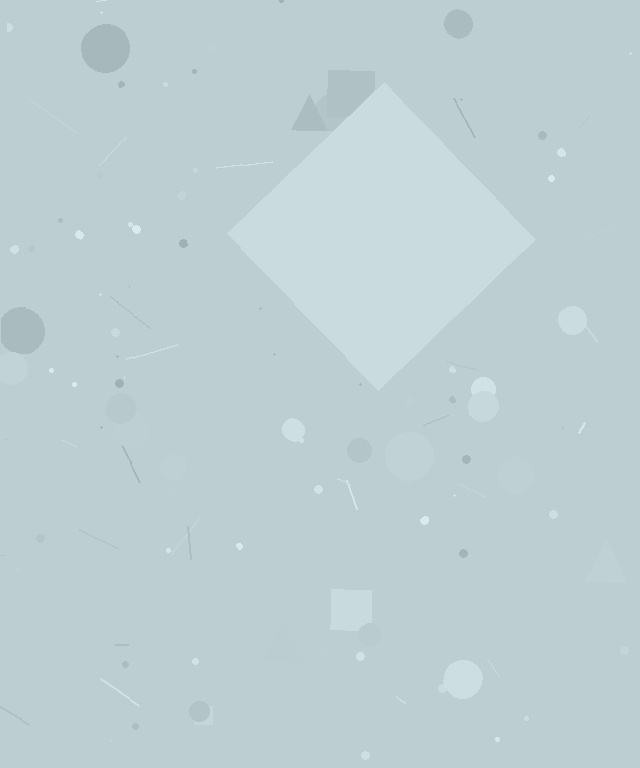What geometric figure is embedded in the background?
A diamond is embedded in the background.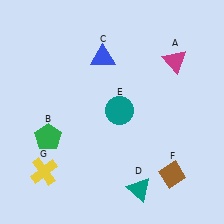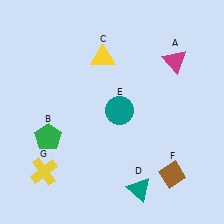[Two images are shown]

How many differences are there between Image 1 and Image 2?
There is 1 difference between the two images.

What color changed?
The triangle (C) changed from blue in Image 1 to yellow in Image 2.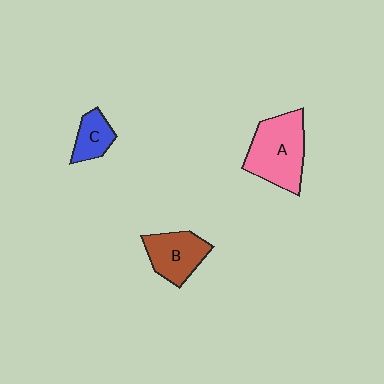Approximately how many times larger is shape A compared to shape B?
Approximately 1.5 times.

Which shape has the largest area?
Shape A (pink).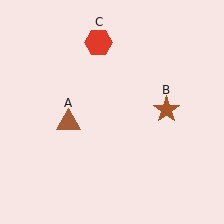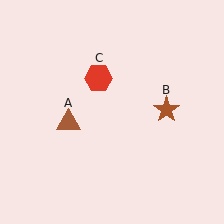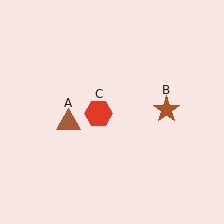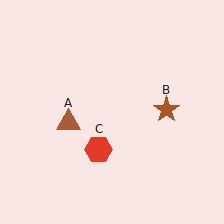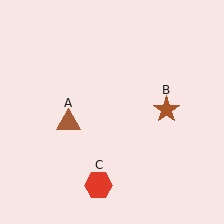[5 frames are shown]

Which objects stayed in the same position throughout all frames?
Brown triangle (object A) and brown star (object B) remained stationary.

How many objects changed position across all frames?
1 object changed position: red hexagon (object C).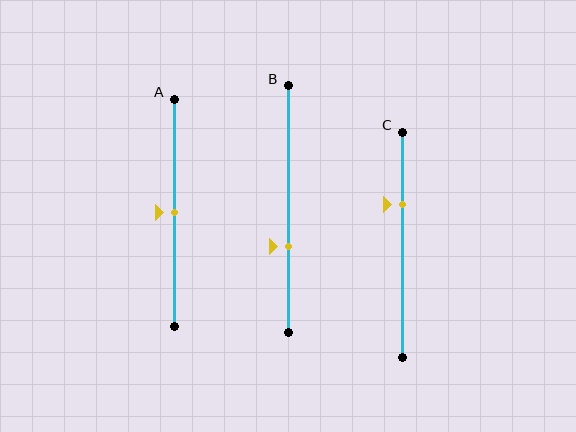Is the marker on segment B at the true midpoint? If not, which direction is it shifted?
No, the marker on segment B is shifted downward by about 15% of the segment length.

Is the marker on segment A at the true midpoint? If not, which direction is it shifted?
Yes, the marker on segment A is at the true midpoint.